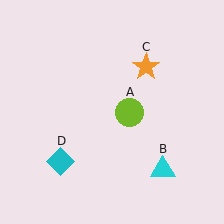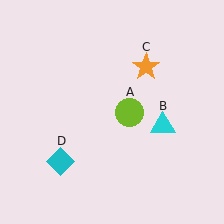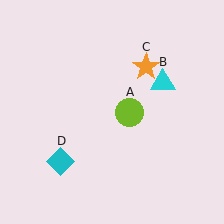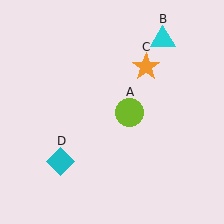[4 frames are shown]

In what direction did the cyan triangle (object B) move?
The cyan triangle (object B) moved up.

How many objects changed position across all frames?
1 object changed position: cyan triangle (object B).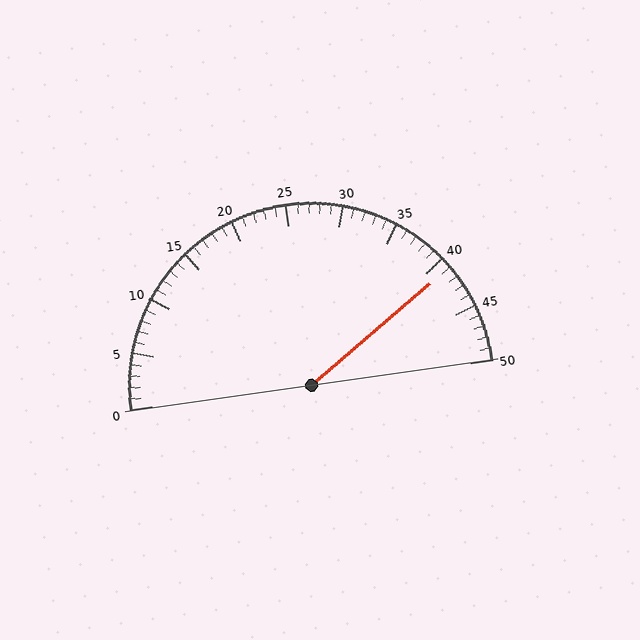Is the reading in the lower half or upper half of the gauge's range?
The reading is in the upper half of the range (0 to 50).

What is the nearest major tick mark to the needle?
The nearest major tick mark is 40.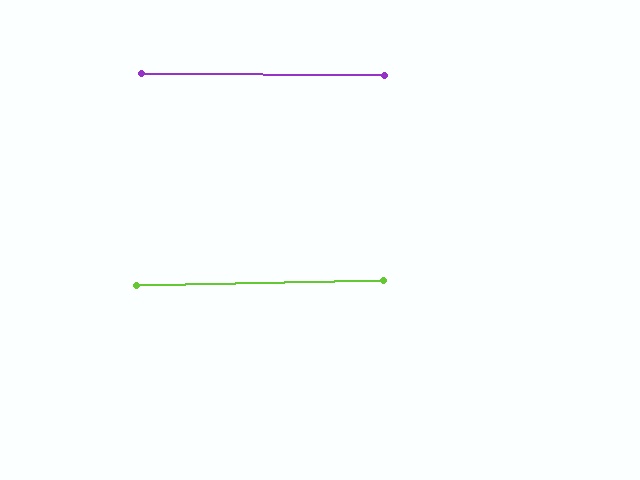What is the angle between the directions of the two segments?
Approximately 2 degrees.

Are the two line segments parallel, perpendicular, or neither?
Parallel — their directions differ by only 1.5°.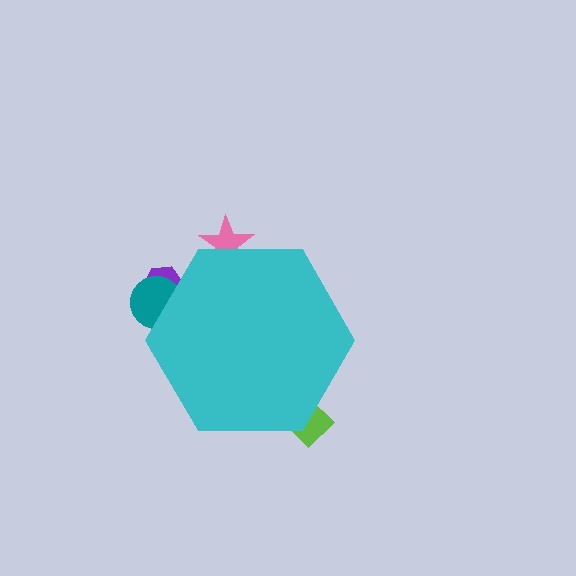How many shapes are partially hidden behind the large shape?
4 shapes are partially hidden.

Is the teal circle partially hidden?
Yes, the teal circle is partially hidden behind the cyan hexagon.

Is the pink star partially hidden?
Yes, the pink star is partially hidden behind the cyan hexagon.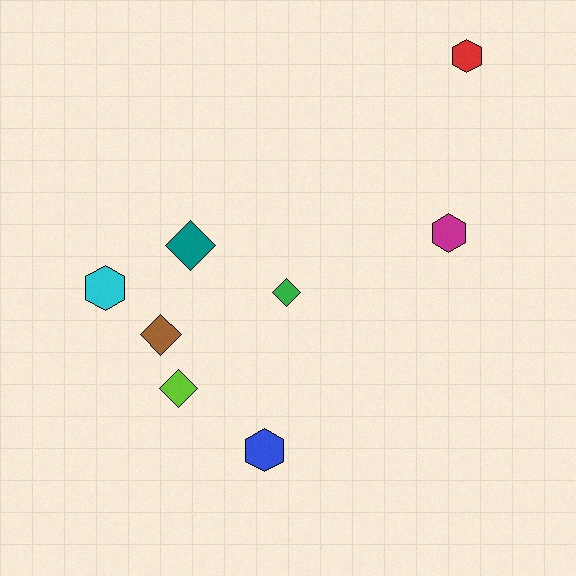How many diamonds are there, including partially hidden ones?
There are 4 diamonds.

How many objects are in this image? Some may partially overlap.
There are 8 objects.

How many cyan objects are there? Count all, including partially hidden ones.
There is 1 cyan object.